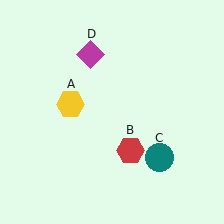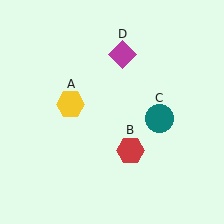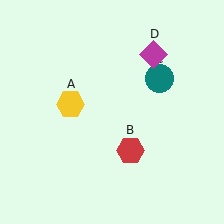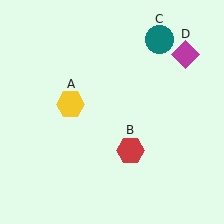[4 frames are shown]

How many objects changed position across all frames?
2 objects changed position: teal circle (object C), magenta diamond (object D).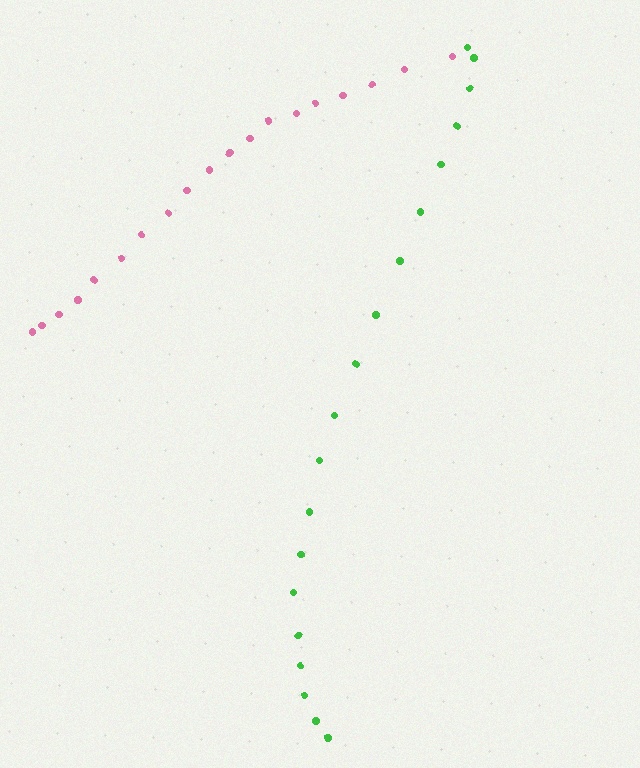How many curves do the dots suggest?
There are 2 distinct paths.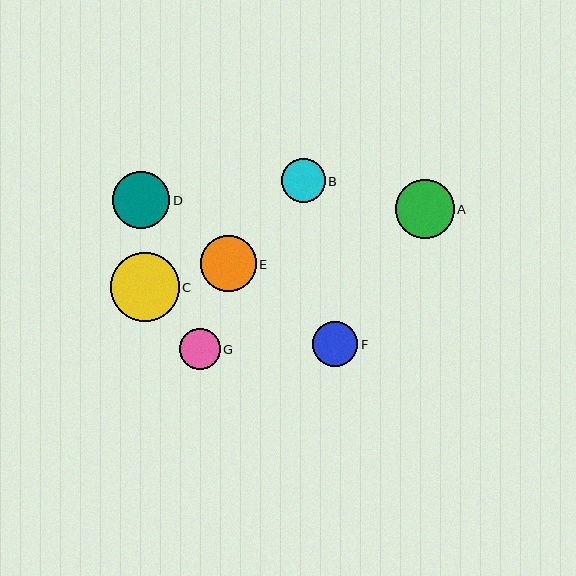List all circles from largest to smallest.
From largest to smallest: C, A, D, E, F, B, G.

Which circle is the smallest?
Circle G is the smallest with a size of approximately 41 pixels.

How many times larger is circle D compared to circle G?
Circle D is approximately 1.4 times the size of circle G.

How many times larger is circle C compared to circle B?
Circle C is approximately 1.6 times the size of circle B.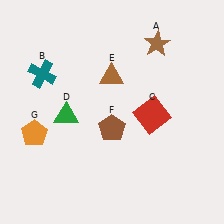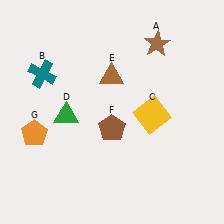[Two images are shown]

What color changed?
The square (C) changed from red in Image 1 to yellow in Image 2.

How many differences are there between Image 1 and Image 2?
There is 1 difference between the two images.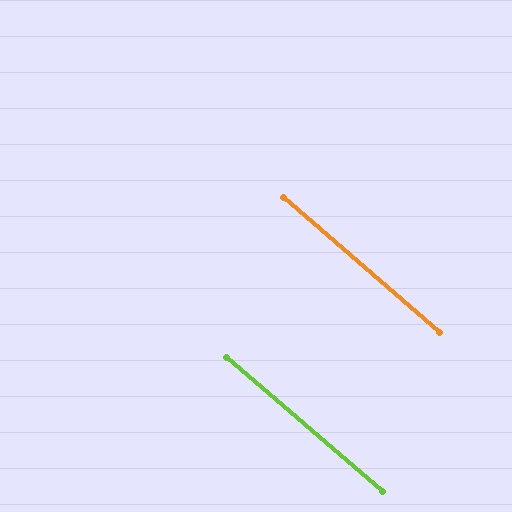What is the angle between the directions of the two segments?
Approximately 0 degrees.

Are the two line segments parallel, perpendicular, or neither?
Parallel — their directions differ by only 0.1°.